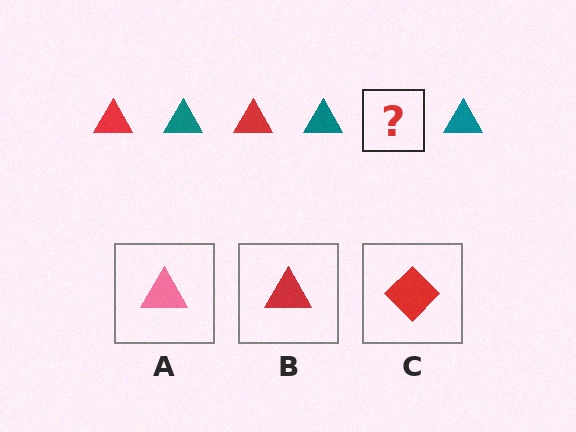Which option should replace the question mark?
Option B.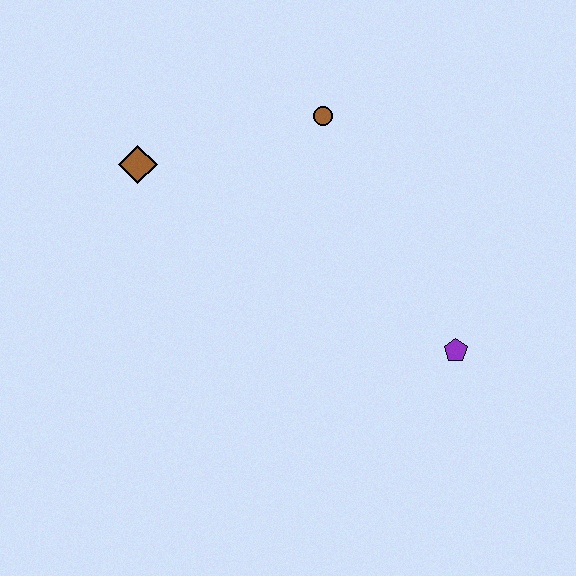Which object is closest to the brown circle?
The brown diamond is closest to the brown circle.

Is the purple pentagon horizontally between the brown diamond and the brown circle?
No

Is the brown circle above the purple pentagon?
Yes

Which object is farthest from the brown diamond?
The purple pentagon is farthest from the brown diamond.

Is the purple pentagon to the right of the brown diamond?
Yes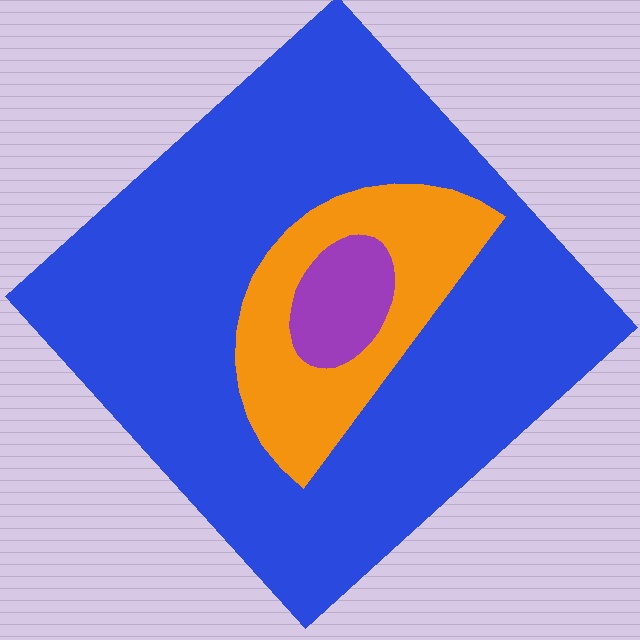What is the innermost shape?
The purple ellipse.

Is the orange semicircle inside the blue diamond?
Yes.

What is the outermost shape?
The blue diamond.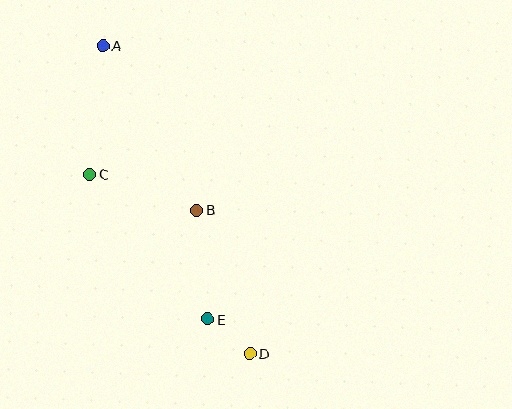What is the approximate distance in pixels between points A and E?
The distance between A and E is approximately 293 pixels.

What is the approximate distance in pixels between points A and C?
The distance between A and C is approximately 129 pixels.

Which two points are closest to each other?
Points D and E are closest to each other.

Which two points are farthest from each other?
Points A and D are farthest from each other.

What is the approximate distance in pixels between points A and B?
The distance between A and B is approximately 189 pixels.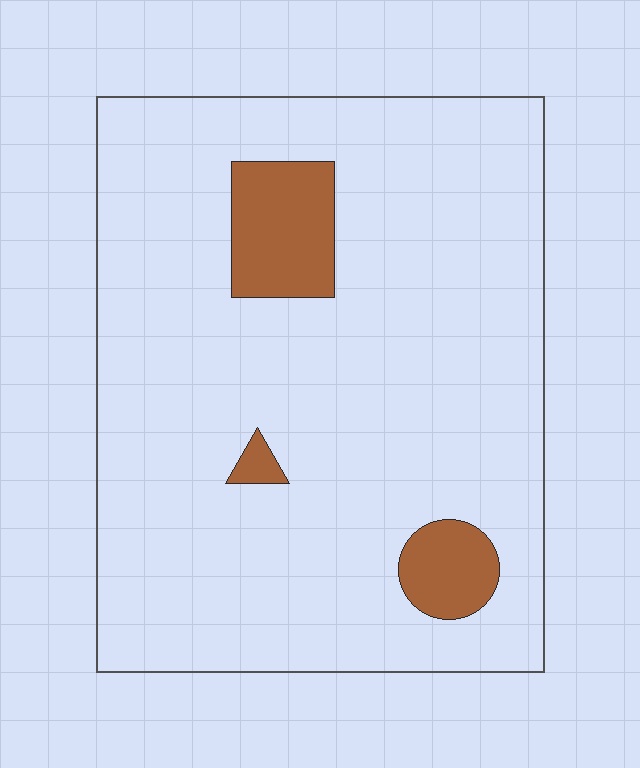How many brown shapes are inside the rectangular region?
3.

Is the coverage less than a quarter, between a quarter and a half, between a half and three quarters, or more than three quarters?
Less than a quarter.